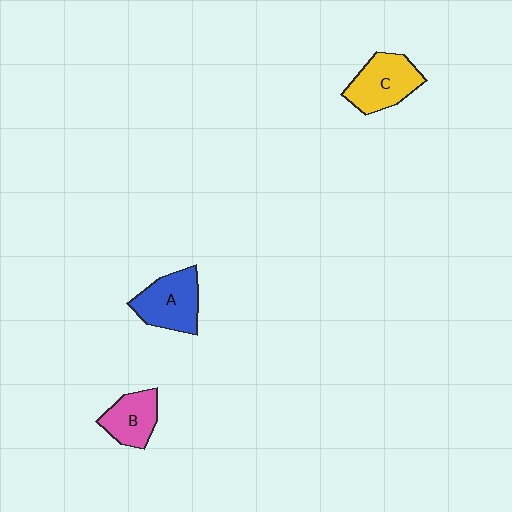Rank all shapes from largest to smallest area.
From largest to smallest: C (yellow), A (blue), B (pink).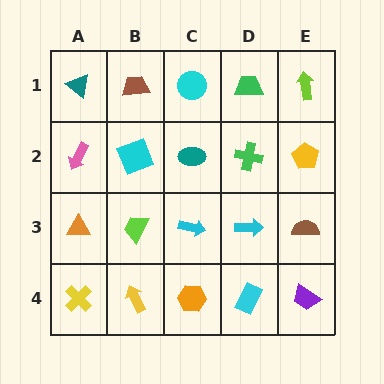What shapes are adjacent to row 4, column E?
A brown semicircle (row 3, column E), a cyan rectangle (row 4, column D).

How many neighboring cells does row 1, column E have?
2.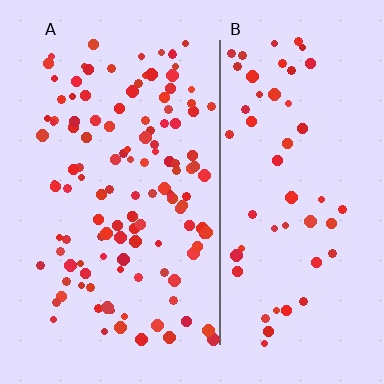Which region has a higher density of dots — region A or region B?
A (the left).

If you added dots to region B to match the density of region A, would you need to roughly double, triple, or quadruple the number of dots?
Approximately double.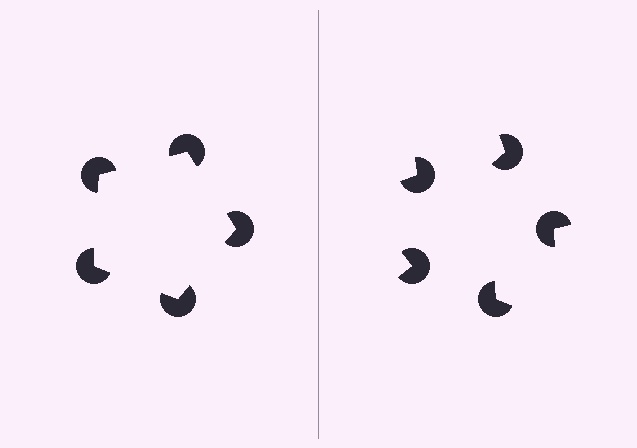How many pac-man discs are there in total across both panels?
10 — 5 on each side.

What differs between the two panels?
The pac-man discs are positioned identically on both sides; only the wedge orientations differ. On the left they align to a pentagon; on the right they are misaligned.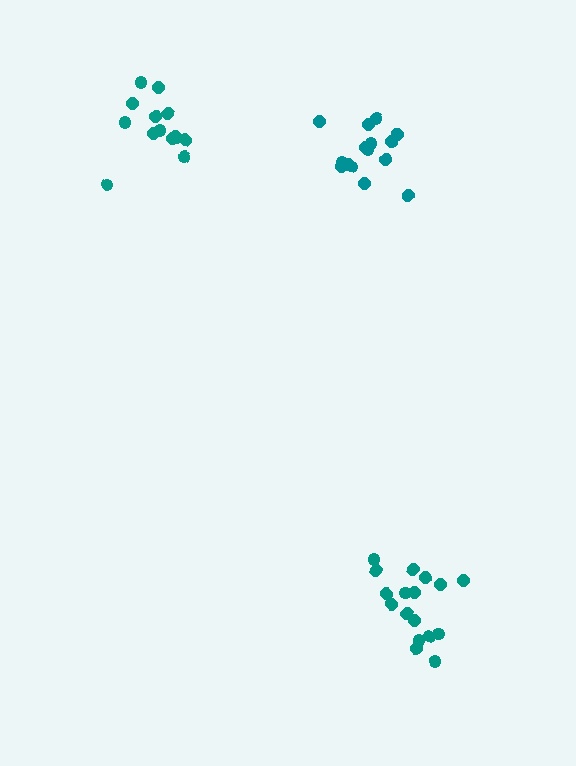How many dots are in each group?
Group 1: 14 dots, Group 2: 15 dots, Group 3: 17 dots (46 total).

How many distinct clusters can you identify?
There are 3 distinct clusters.